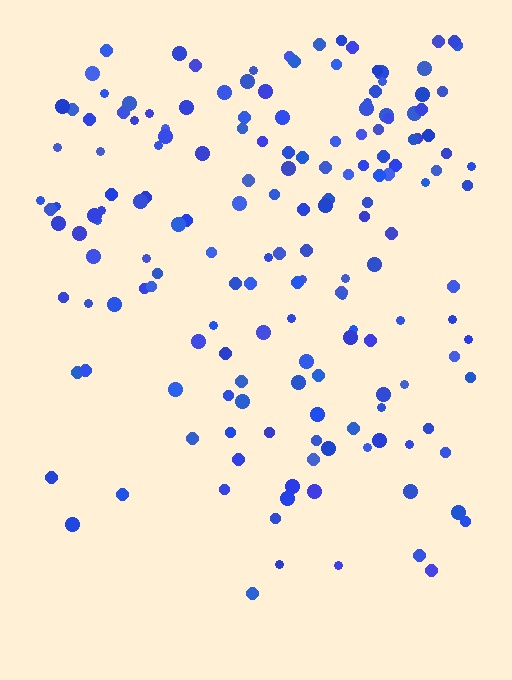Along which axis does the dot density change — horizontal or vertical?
Vertical.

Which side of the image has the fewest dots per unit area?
The bottom.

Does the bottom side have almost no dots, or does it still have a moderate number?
Still a moderate number, just noticeably fewer than the top.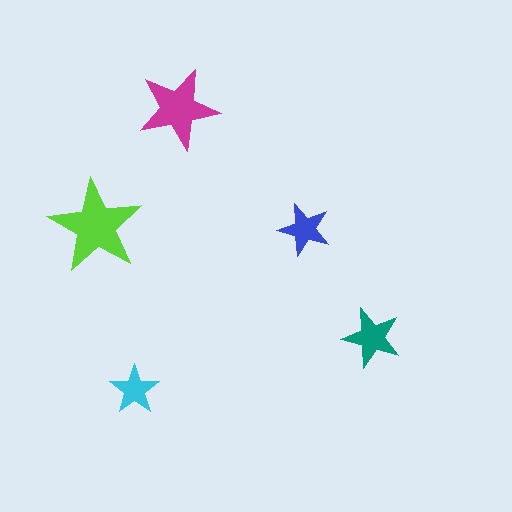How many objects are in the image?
There are 5 objects in the image.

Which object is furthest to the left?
The lime star is leftmost.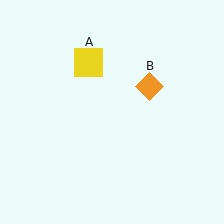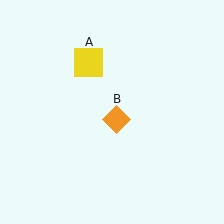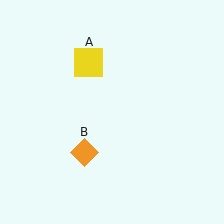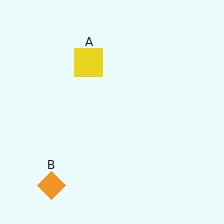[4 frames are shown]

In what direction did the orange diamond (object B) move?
The orange diamond (object B) moved down and to the left.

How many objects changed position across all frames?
1 object changed position: orange diamond (object B).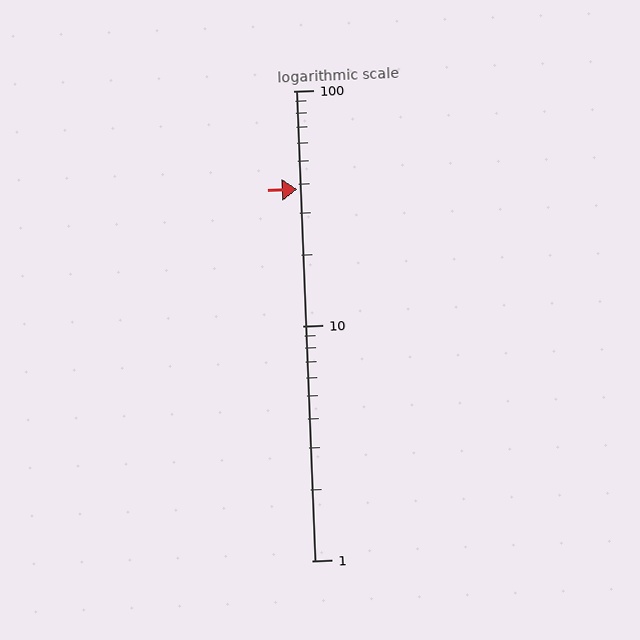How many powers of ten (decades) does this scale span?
The scale spans 2 decades, from 1 to 100.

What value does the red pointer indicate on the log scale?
The pointer indicates approximately 38.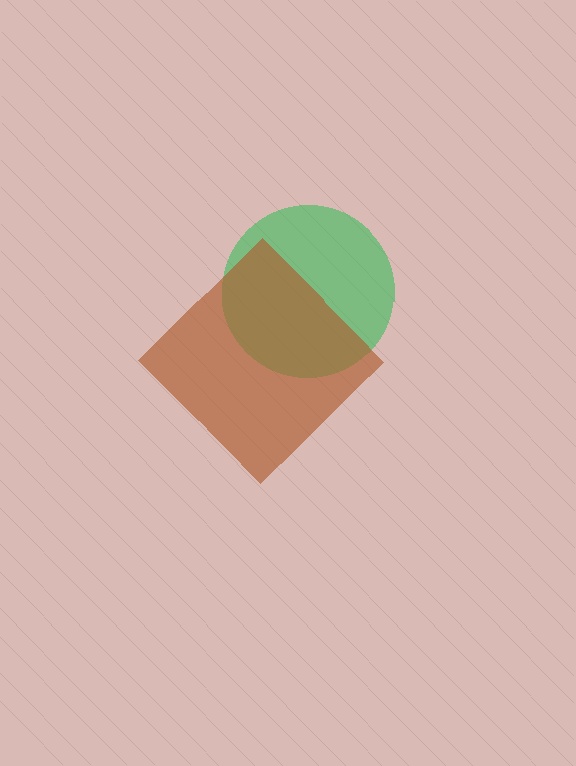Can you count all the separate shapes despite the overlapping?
Yes, there are 2 separate shapes.